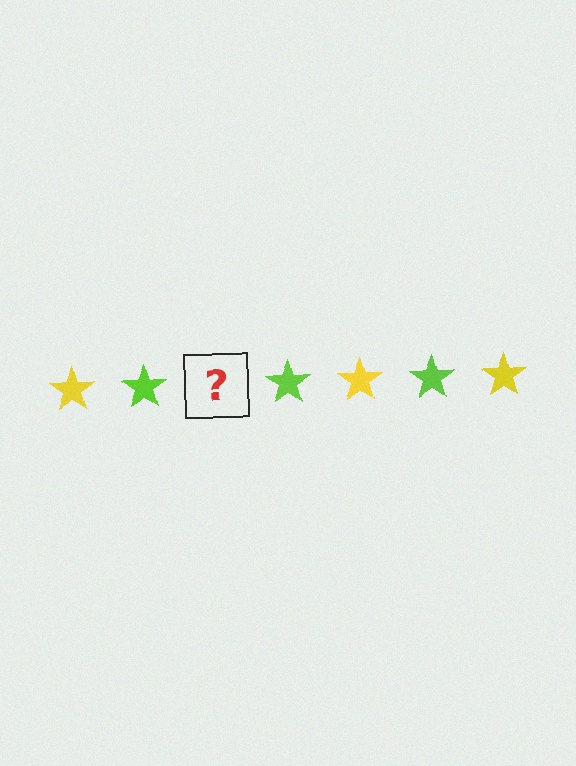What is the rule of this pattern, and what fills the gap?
The rule is that the pattern cycles through yellow, lime stars. The gap should be filled with a yellow star.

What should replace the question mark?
The question mark should be replaced with a yellow star.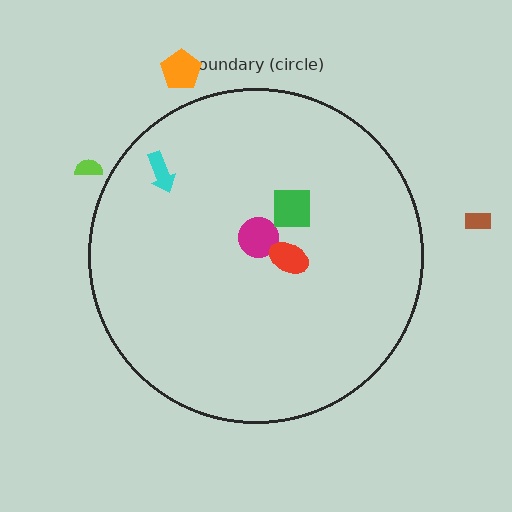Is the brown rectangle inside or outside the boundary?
Outside.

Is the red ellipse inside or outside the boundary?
Inside.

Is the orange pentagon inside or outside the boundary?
Outside.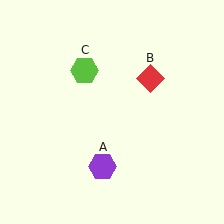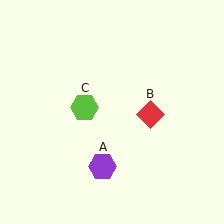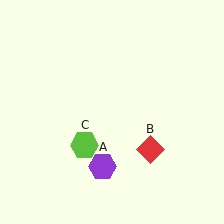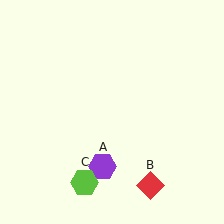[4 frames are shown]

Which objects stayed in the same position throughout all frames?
Purple hexagon (object A) remained stationary.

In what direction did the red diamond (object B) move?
The red diamond (object B) moved down.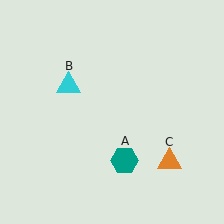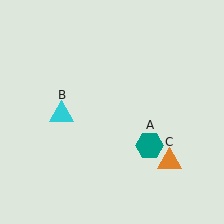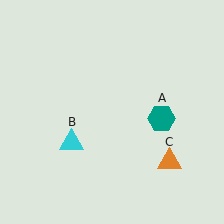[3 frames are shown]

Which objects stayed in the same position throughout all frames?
Orange triangle (object C) remained stationary.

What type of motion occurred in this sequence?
The teal hexagon (object A), cyan triangle (object B) rotated counterclockwise around the center of the scene.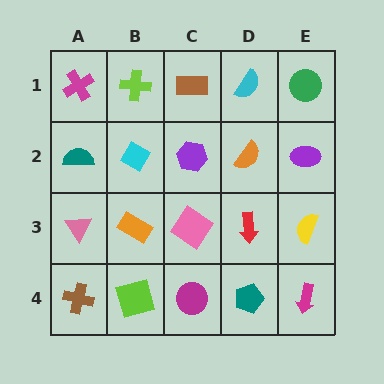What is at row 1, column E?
A green circle.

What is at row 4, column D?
A teal pentagon.